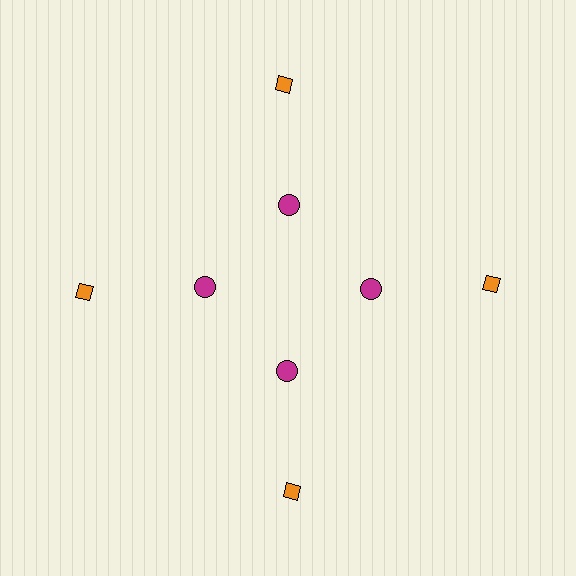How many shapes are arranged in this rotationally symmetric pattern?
There are 8 shapes, arranged in 4 groups of 2.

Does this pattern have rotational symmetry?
Yes, this pattern has 4-fold rotational symmetry. It looks the same after rotating 90 degrees around the center.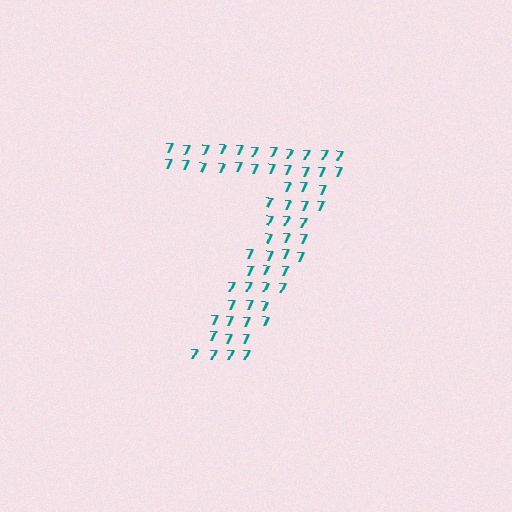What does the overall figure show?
The overall figure shows the digit 7.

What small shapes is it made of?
It is made of small digit 7's.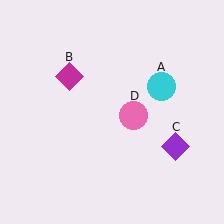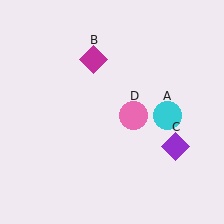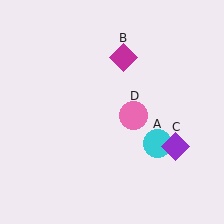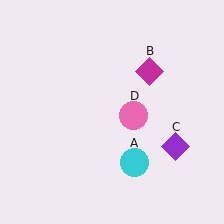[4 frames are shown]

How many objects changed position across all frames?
2 objects changed position: cyan circle (object A), magenta diamond (object B).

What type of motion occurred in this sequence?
The cyan circle (object A), magenta diamond (object B) rotated clockwise around the center of the scene.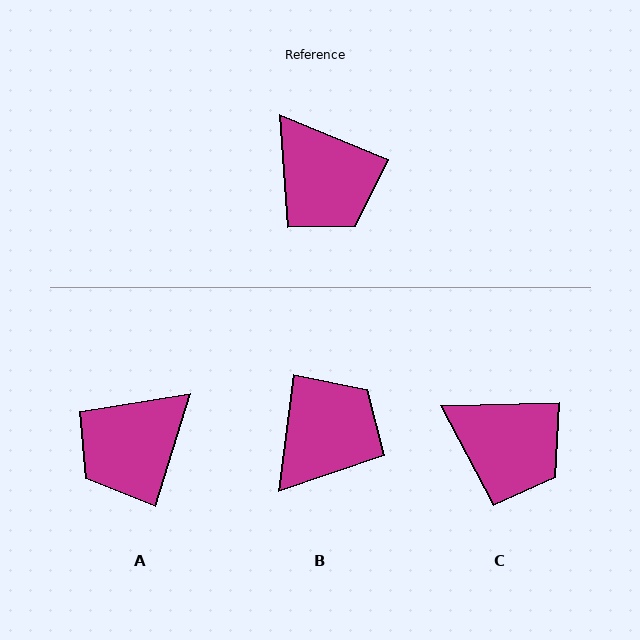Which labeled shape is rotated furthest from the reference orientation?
B, about 105 degrees away.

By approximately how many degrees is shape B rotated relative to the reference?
Approximately 105 degrees counter-clockwise.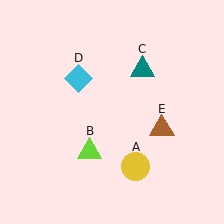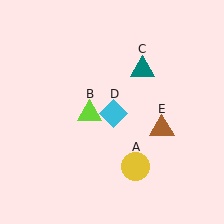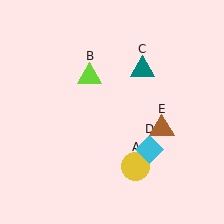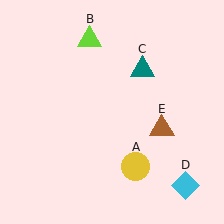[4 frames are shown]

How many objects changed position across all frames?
2 objects changed position: lime triangle (object B), cyan diamond (object D).